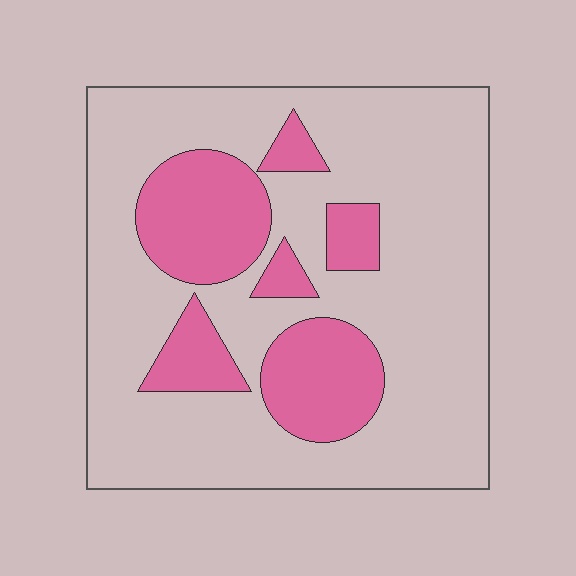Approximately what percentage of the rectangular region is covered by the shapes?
Approximately 25%.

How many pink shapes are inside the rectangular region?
6.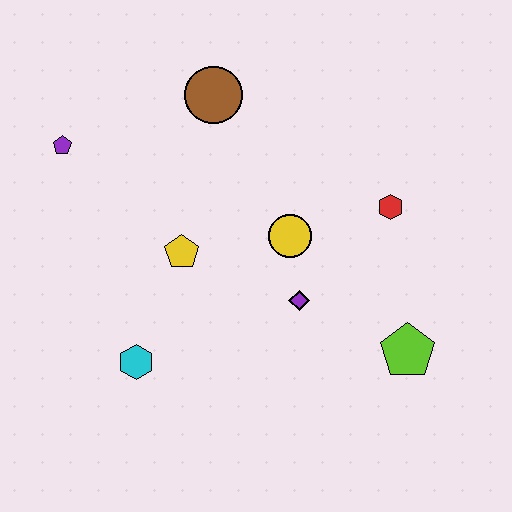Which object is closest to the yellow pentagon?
The yellow circle is closest to the yellow pentagon.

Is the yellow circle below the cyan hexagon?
No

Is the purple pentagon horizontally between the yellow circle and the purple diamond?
No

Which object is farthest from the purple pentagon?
The lime pentagon is farthest from the purple pentagon.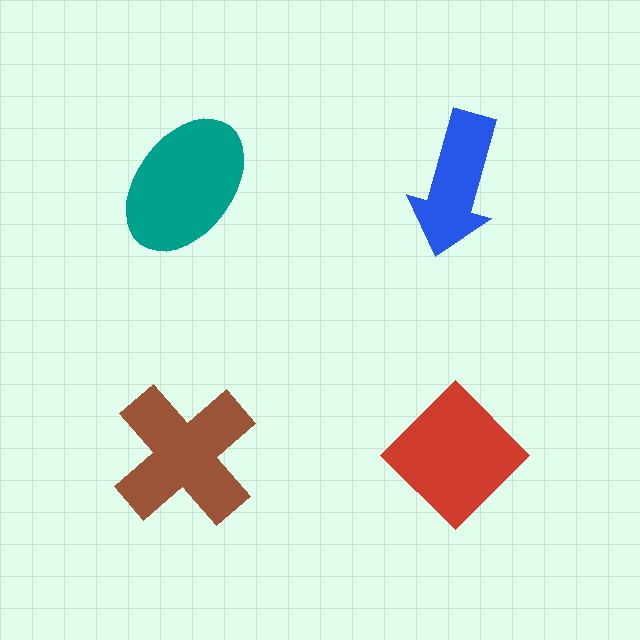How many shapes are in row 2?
2 shapes.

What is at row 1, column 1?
A teal ellipse.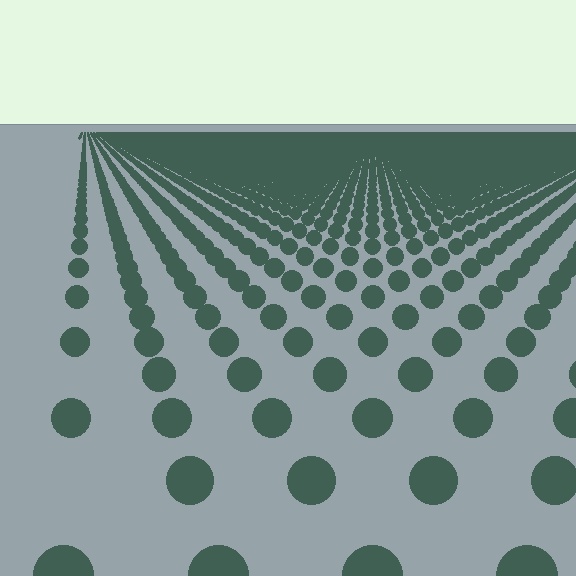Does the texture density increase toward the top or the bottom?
Density increases toward the top.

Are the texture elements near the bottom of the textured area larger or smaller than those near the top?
Larger. Near the bottom, elements are closer to the viewer and appear at a bigger on-screen size.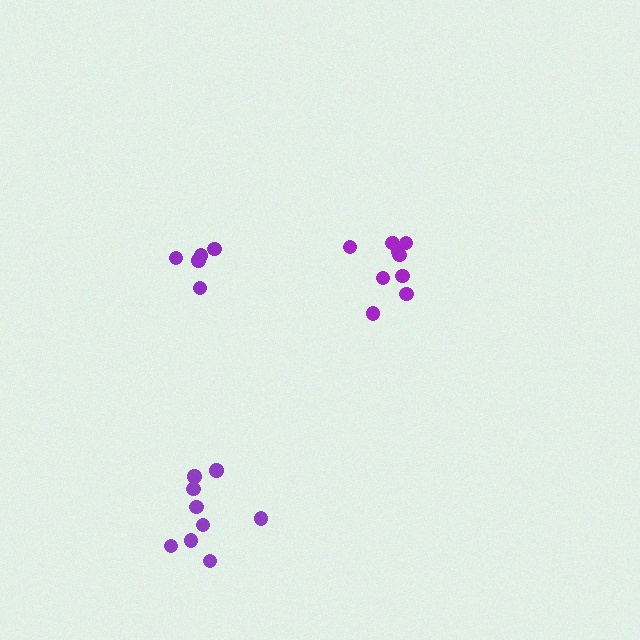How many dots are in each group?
Group 1: 9 dots, Group 2: 9 dots, Group 3: 5 dots (23 total).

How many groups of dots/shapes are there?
There are 3 groups.